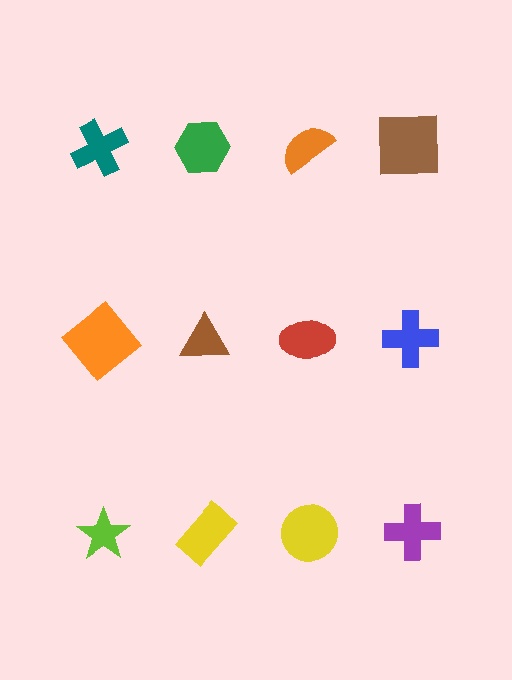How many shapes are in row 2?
4 shapes.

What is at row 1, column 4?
A brown square.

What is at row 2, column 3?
A red ellipse.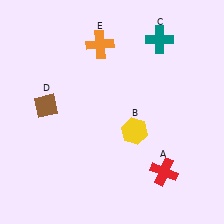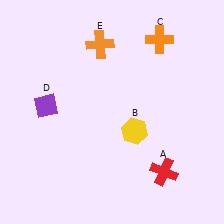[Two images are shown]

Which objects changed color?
C changed from teal to orange. D changed from brown to purple.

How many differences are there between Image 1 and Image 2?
There are 2 differences between the two images.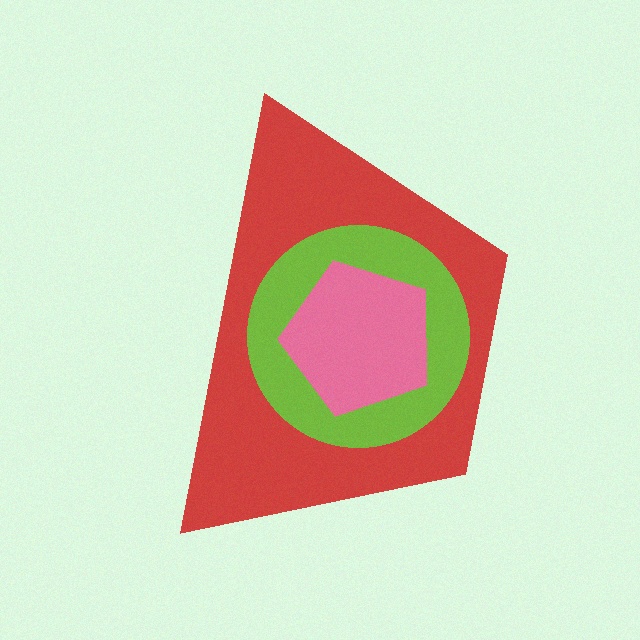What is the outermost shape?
The red trapezoid.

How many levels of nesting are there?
3.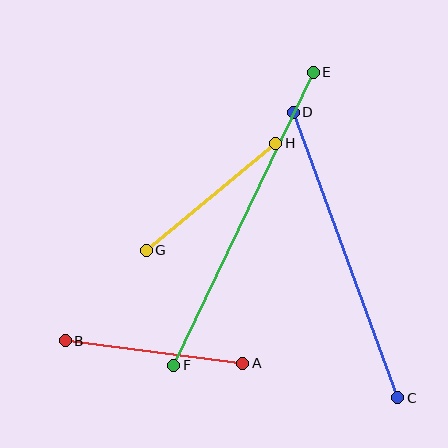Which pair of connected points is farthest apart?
Points E and F are farthest apart.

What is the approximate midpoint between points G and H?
The midpoint is at approximately (211, 197) pixels.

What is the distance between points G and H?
The distance is approximately 168 pixels.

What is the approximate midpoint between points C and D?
The midpoint is at approximately (345, 255) pixels.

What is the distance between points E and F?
The distance is approximately 325 pixels.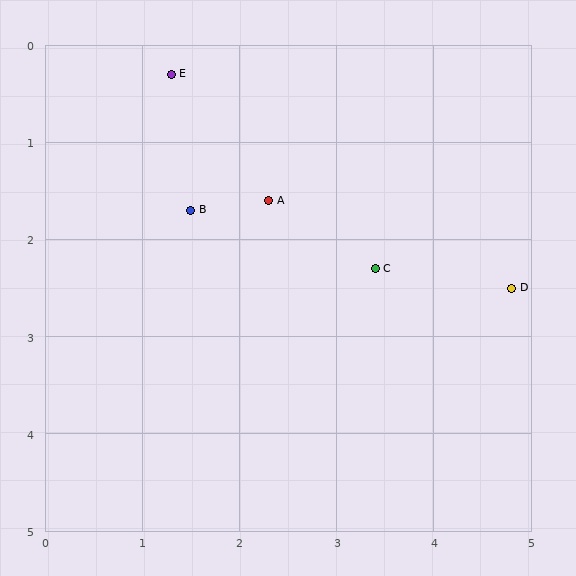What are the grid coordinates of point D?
Point D is at approximately (4.8, 2.5).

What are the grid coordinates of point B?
Point B is at approximately (1.5, 1.7).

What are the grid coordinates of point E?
Point E is at approximately (1.3, 0.3).